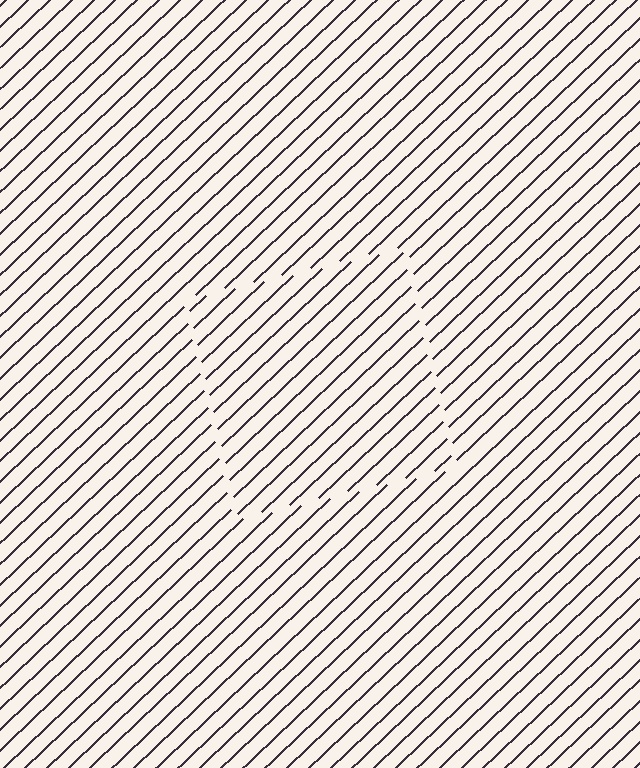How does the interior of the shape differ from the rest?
The interior of the shape contains the same grating, shifted by half a period — the contour is defined by the phase discontinuity where line-ends from the inner and outer gratings abut.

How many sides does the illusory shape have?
4 sides — the line-ends trace a square.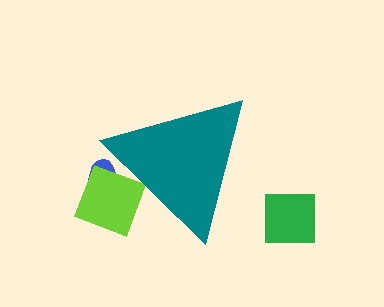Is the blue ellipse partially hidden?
Yes, the blue ellipse is partially hidden behind the teal triangle.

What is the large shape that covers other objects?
A teal triangle.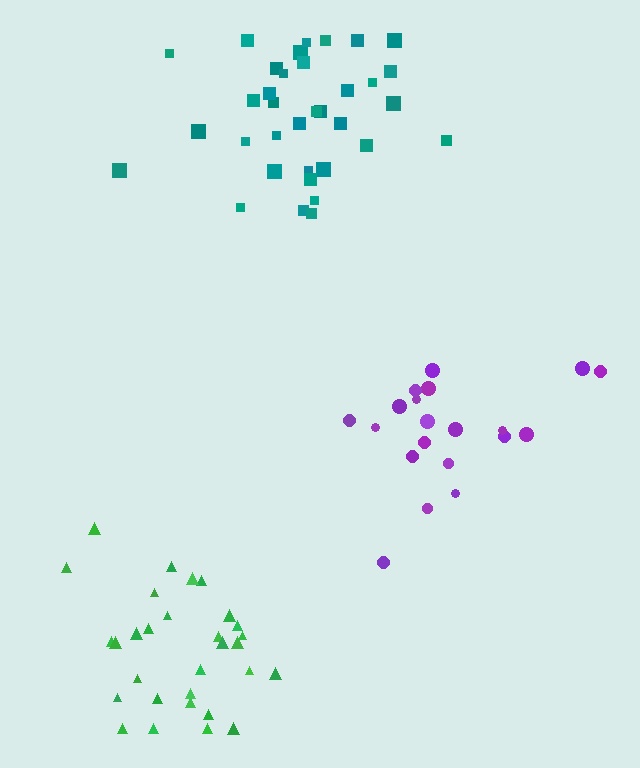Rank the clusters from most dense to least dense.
teal, green, purple.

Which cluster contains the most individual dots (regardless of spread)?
Teal (35).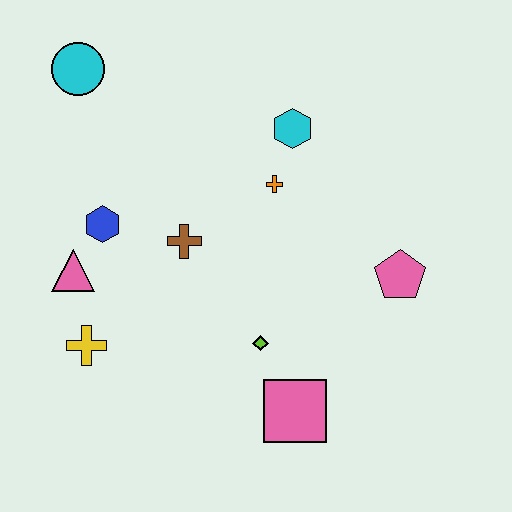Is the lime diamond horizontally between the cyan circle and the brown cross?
No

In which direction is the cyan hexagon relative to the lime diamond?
The cyan hexagon is above the lime diamond.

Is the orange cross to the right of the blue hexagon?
Yes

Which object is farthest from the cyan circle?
The pink square is farthest from the cyan circle.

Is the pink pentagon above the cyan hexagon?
No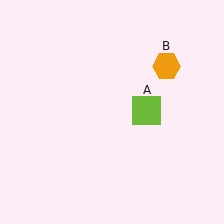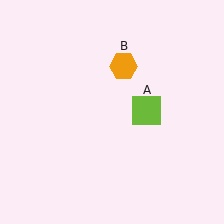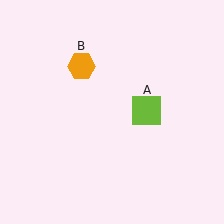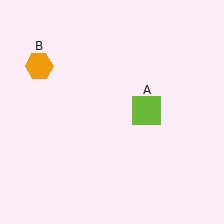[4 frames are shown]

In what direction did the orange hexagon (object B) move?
The orange hexagon (object B) moved left.